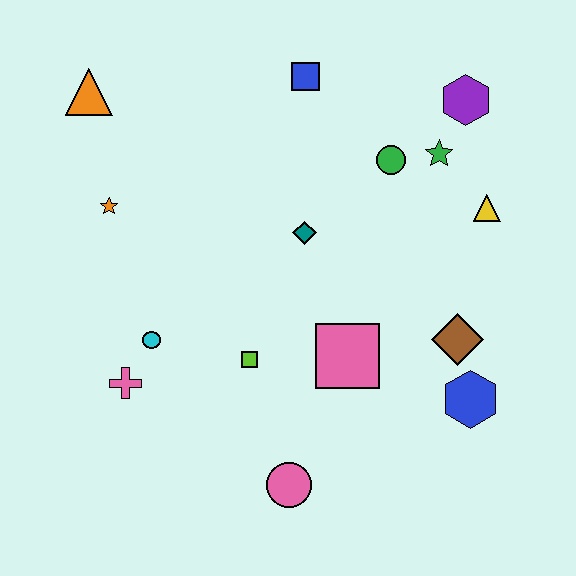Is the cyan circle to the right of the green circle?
No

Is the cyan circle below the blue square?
Yes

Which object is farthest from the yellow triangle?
The orange triangle is farthest from the yellow triangle.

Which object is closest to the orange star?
The orange triangle is closest to the orange star.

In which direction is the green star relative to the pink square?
The green star is above the pink square.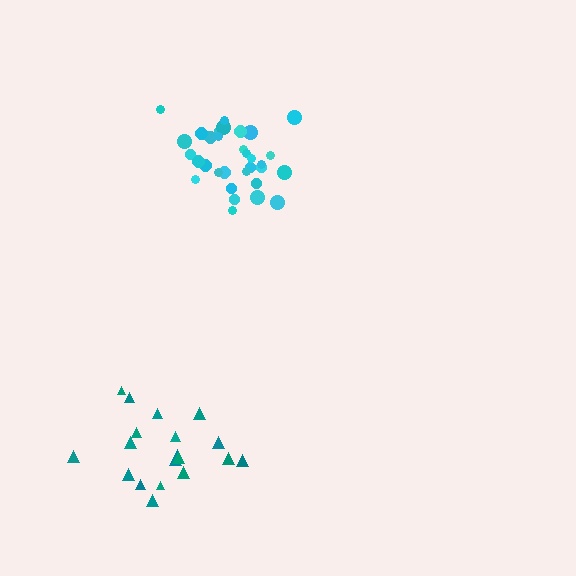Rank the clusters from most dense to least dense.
cyan, teal.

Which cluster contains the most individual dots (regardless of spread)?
Cyan (32).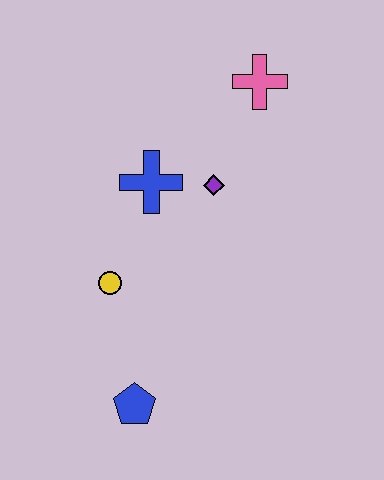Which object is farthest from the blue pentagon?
The pink cross is farthest from the blue pentagon.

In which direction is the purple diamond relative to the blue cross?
The purple diamond is to the right of the blue cross.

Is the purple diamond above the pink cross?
No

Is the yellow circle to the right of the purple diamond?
No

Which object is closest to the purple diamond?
The blue cross is closest to the purple diamond.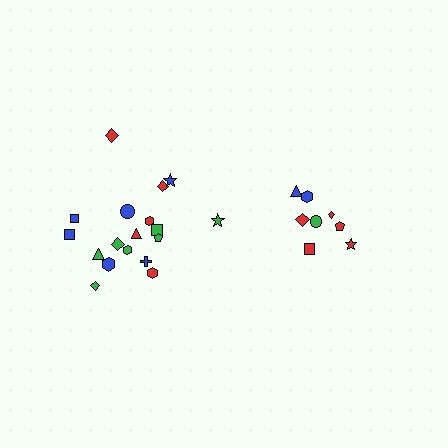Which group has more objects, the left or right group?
The left group.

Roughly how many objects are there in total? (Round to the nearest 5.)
Roughly 25 objects in total.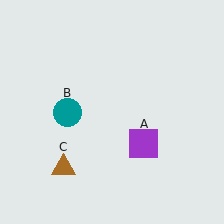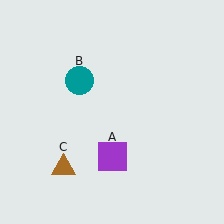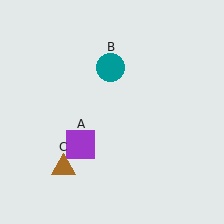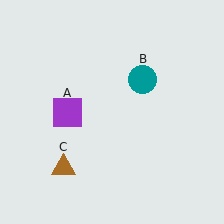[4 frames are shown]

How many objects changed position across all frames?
2 objects changed position: purple square (object A), teal circle (object B).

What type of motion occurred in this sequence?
The purple square (object A), teal circle (object B) rotated clockwise around the center of the scene.